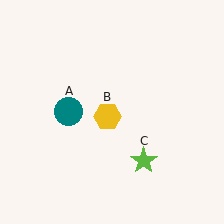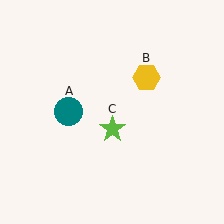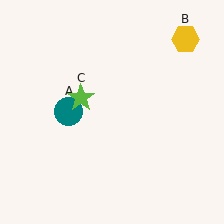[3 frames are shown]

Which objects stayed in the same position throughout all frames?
Teal circle (object A) remained stationary.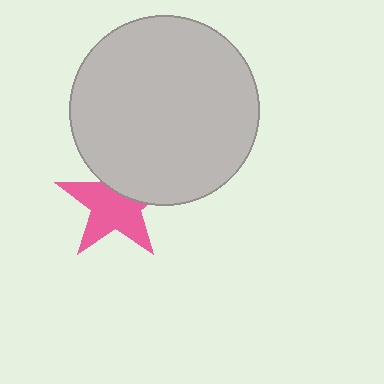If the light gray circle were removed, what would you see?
You would see the complete pink star.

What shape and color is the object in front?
The object in front is a light gray circle.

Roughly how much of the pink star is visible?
Most of it is visible (roughly 66%).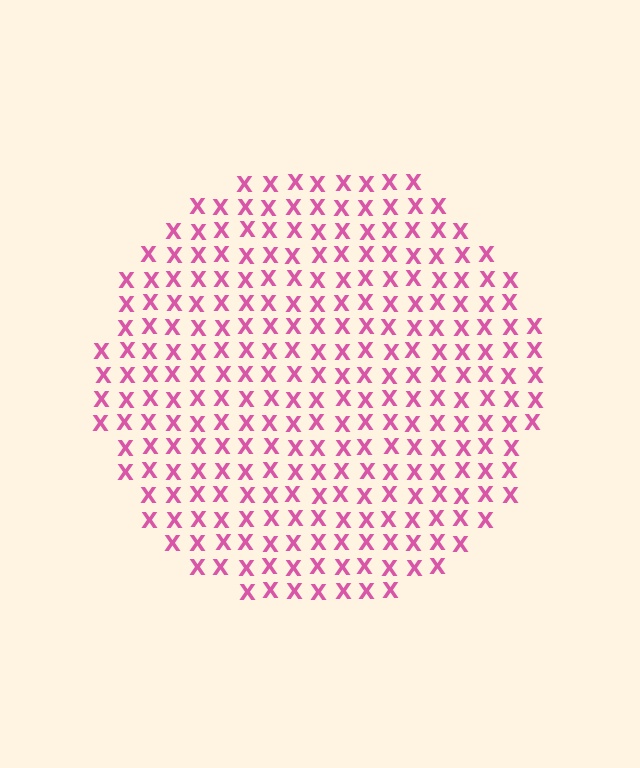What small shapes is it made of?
It is made of small letter X's.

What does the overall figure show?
The overall figure shows a circle.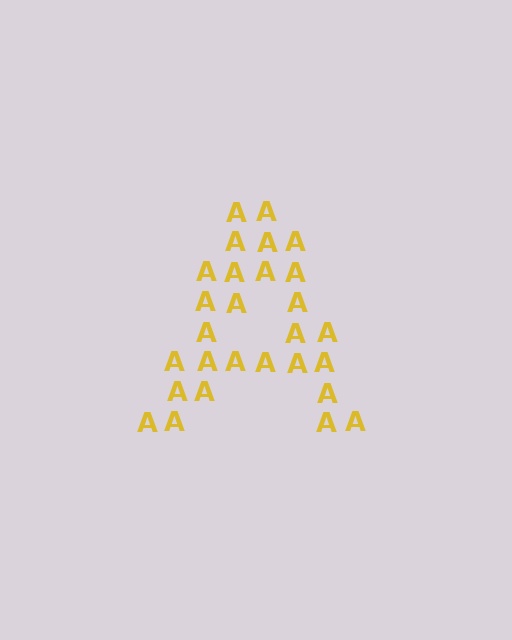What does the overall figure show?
The overall figure shows the letter A.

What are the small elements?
The small elements are letter A's.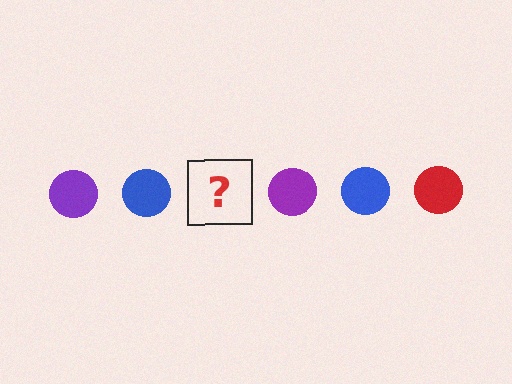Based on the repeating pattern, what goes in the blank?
The blank should be a red circle.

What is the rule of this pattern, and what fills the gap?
The rule is that the pattern cycles through purple, blue, red circles. The gap should be filled with a red circle.